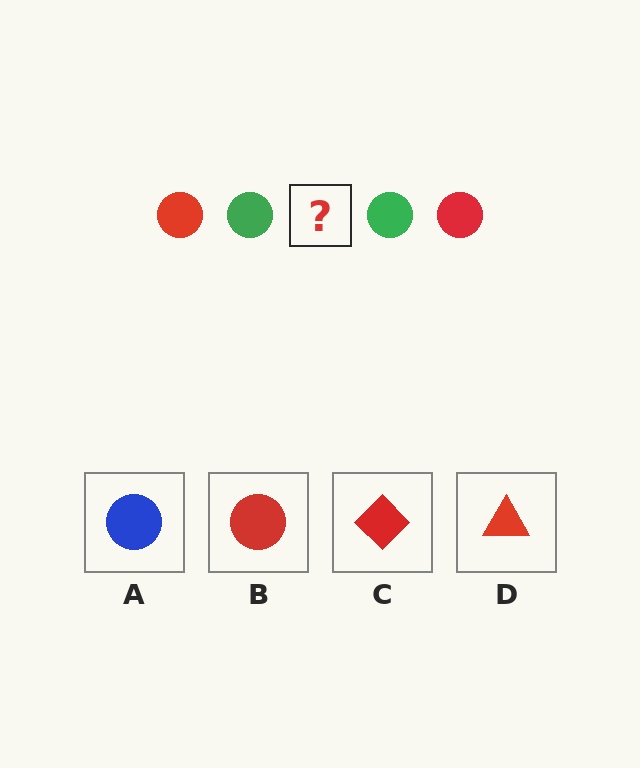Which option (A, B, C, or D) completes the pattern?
B.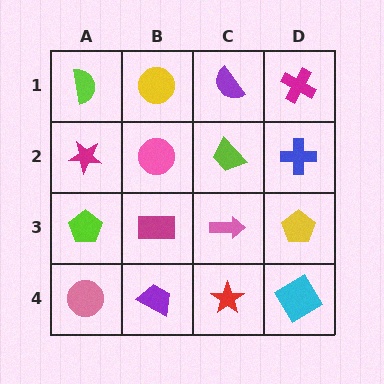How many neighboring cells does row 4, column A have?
2.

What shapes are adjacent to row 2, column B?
A yellow circle (row 1, column B), a magenta rectangle (row 3, column B), a magenta star (row 2, column A), a lime trapezoid (row 2, column C).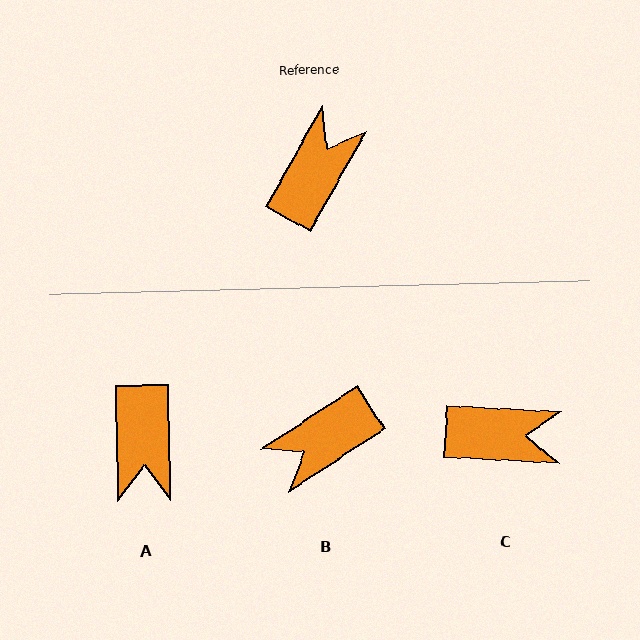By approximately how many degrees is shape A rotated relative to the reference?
Approximately 149 degrees clockwise.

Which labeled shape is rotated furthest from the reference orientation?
B, about 153 degrees away.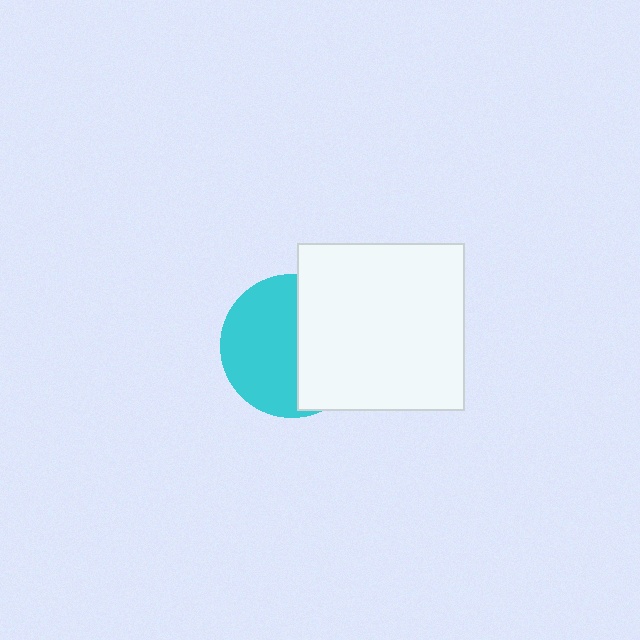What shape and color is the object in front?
The object in front is a white square.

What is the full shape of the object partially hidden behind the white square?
The partially hidden object is a cyan circle.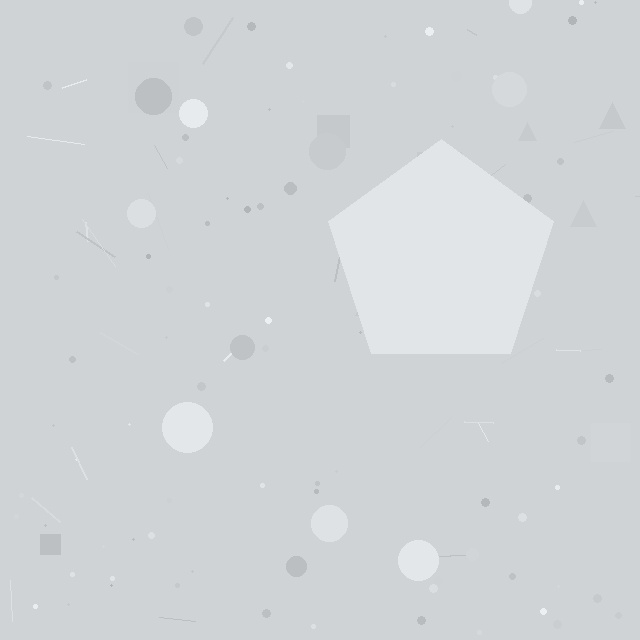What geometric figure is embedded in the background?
A pentagon is embedded in the background.